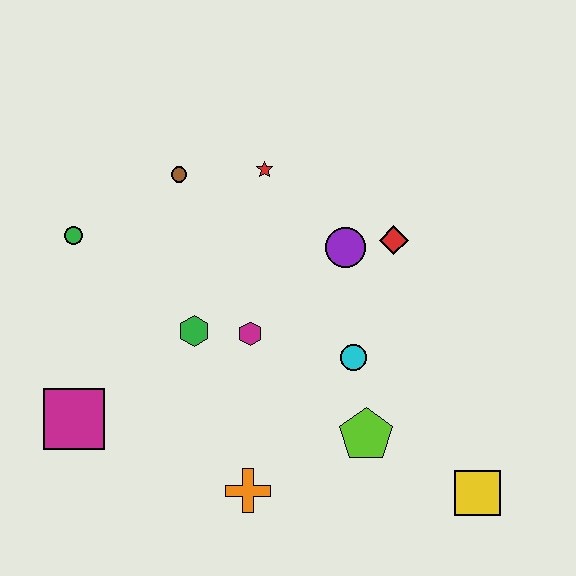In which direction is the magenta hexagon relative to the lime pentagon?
The magenta hexagon is to the left of the lime pentagon.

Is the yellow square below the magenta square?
Yes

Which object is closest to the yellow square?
The lime pentagon is closest to the yellow square.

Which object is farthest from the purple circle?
The magenta square is farthest from the purple circle.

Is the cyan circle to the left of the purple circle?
No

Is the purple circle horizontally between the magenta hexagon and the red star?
No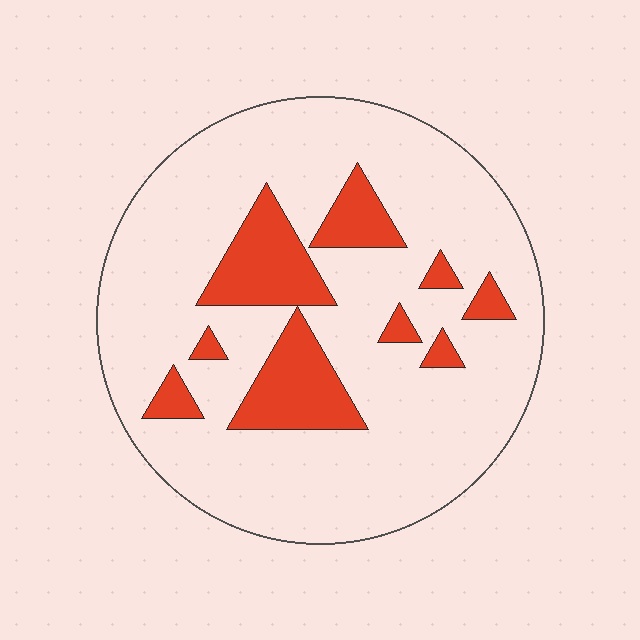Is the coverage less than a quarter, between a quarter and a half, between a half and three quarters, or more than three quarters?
Less than a quarter.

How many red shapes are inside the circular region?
9.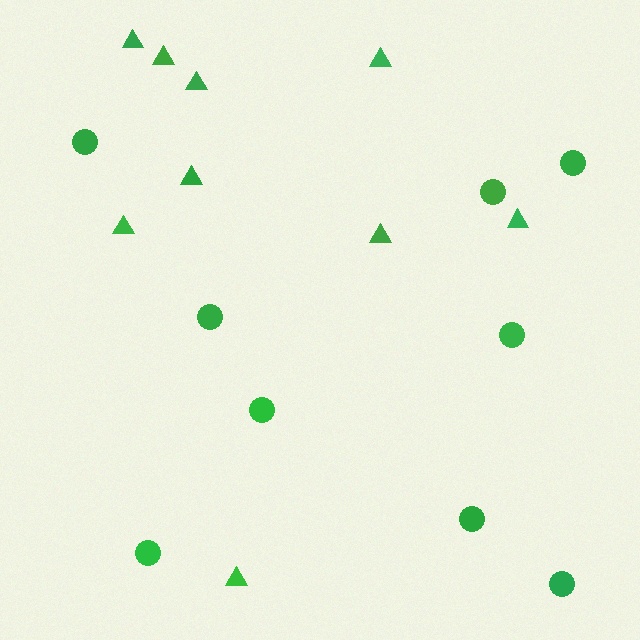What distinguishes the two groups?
There are 2 groups: one group of circles (9) and one group of triangles (9).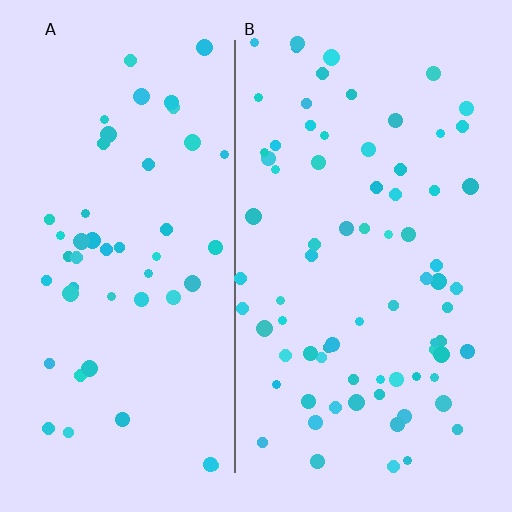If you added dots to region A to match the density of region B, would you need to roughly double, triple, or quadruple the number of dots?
Approximately double.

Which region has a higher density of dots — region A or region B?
B (the right).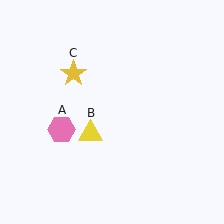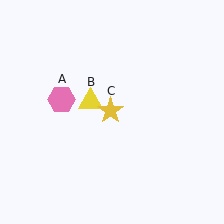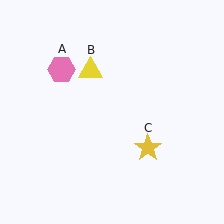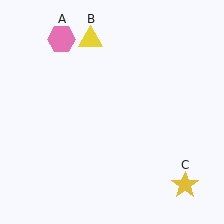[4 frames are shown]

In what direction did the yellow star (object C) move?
The yellow star (object C) moved down and to the right.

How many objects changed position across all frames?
3 objects changed position: pink hexagon (object A), yellow triangle (object B), yellow star (object C).